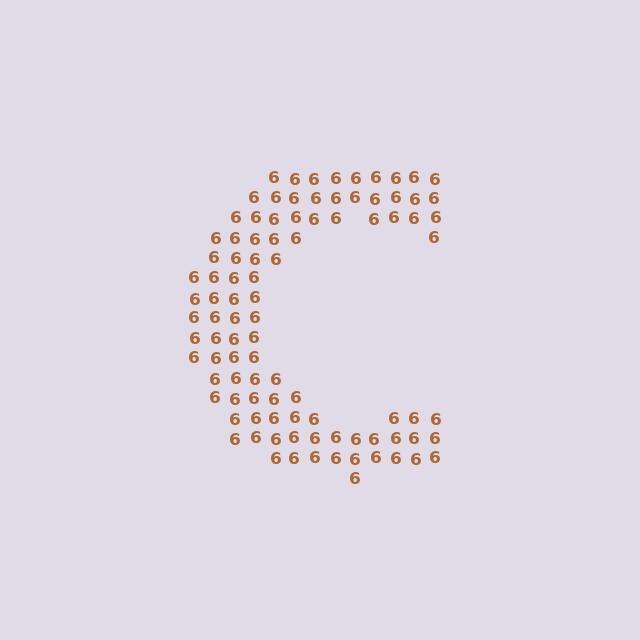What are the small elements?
The small elements are digit 6's.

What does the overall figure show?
The overall figure shows the letter C.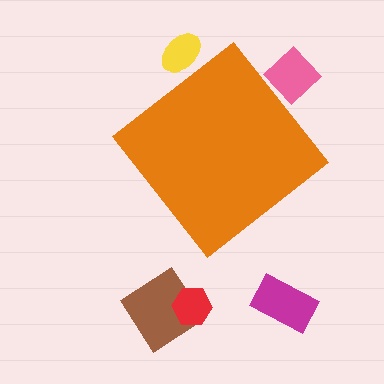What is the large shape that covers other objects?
An orange diamond.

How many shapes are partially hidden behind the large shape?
2 shapes are partially hidden.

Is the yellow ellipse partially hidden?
Yes, the yellow ellipse is partially hidden behind the orange diamond.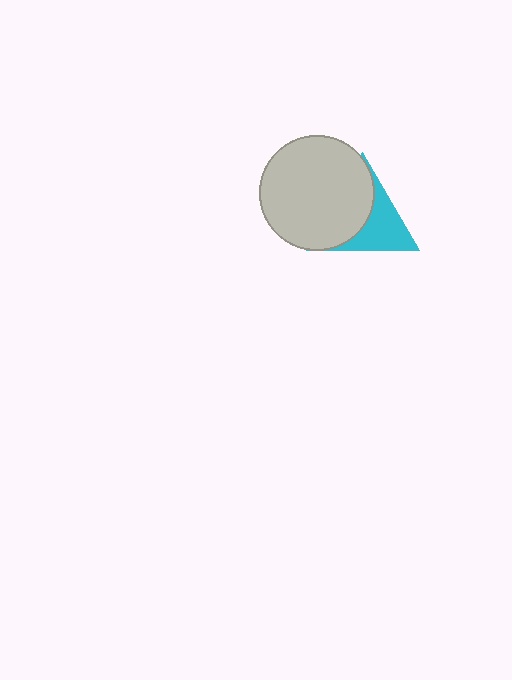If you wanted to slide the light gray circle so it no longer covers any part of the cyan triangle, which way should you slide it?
Slide it left — that is the most direct way to separate the two shapes.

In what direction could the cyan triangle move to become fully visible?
The cyan triangle could move right. That would shift it out from behind the light gray circle entirely.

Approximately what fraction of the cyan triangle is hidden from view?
Roughly 54% of the cyan triangle is hidden behind the light gray circle.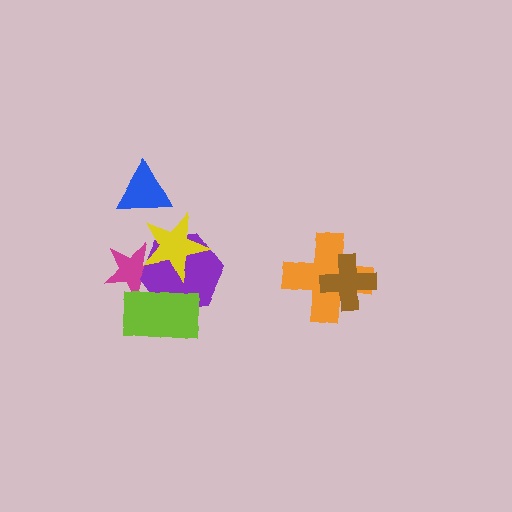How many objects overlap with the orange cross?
1 object overlaps with the orange cross.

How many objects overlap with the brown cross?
1 object overlaps with the brown cross.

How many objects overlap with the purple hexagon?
3 objects overlap with the purple hexagon.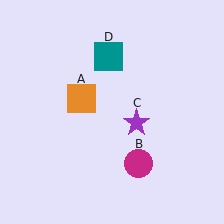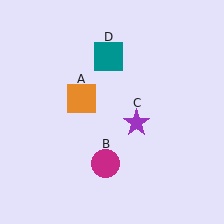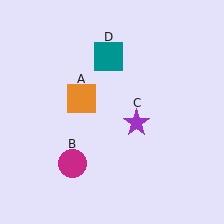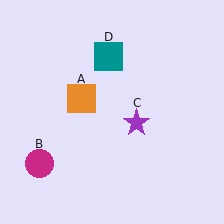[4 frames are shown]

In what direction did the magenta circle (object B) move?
The magenta circle (object B) moved left.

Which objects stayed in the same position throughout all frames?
Orange square (object A) and purple star (object C) and teal square (object D) remained stationary.